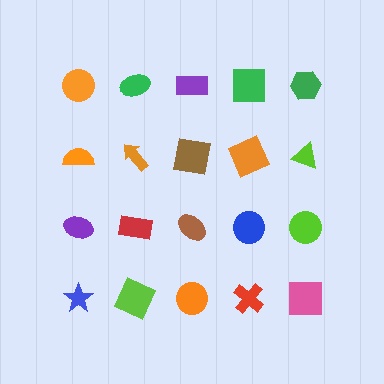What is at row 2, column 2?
An orange arrow.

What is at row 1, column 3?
A purple rectangle.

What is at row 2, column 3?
A brown square.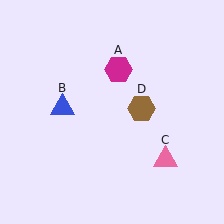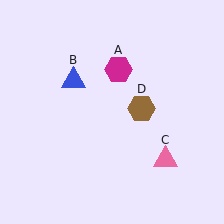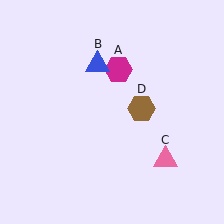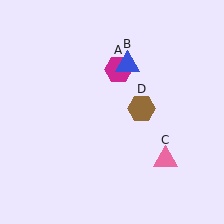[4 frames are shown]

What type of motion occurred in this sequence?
The blue triangle (object B) rotated clockwise around the center of the scene.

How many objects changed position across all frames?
1 object changed position: blue triangle (object B).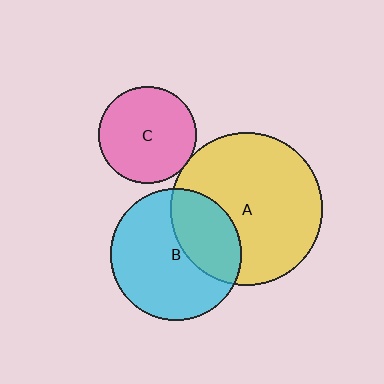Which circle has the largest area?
Circle A (yellow).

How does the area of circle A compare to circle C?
Approximately 2.4 times.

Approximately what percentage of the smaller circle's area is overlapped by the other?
Approximately 5%.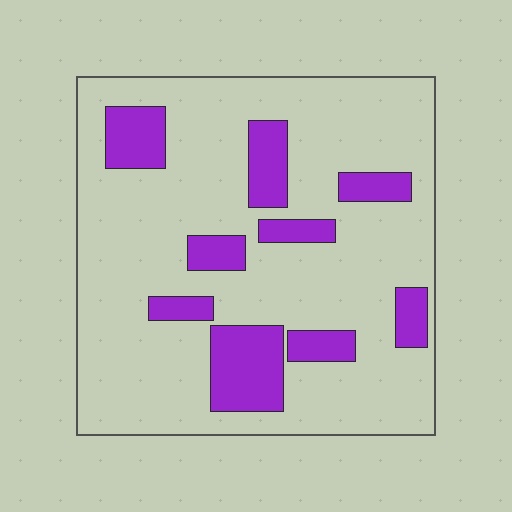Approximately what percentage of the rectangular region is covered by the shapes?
Approximately 20%.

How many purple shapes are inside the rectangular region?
9.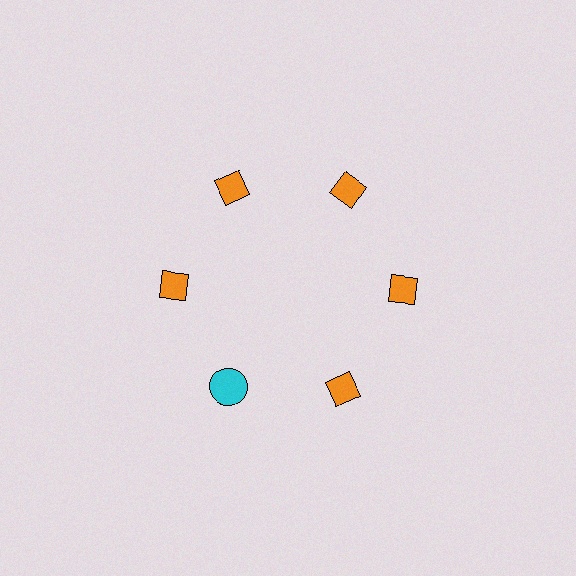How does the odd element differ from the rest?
It differs in both color (cyan instead of orange) and shape (circle instead of diamond).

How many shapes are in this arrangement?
There are 6 shapes arranged in a ring pattern.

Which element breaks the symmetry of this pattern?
The cyan circle at roughly the 7 o'clock position breaks the symmetry. All other shapes are orange diamonds.